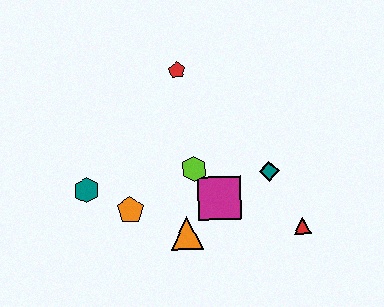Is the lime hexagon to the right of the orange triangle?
Yes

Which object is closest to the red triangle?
The teal diamond is closest to the red triangle.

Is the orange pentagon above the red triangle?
Yes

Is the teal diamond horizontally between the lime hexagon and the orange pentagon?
No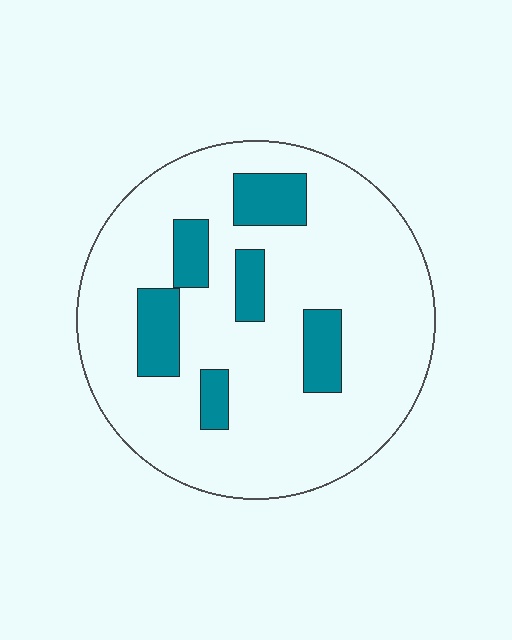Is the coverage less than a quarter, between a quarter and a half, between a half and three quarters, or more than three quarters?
Less than a quarter.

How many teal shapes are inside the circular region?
6.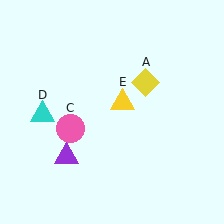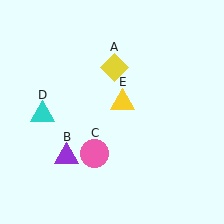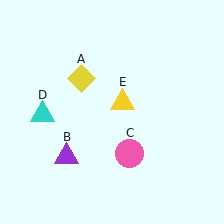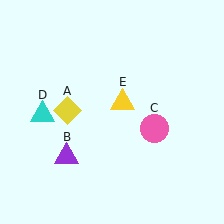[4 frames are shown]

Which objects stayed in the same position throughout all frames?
Purple triangle (object B) and cyan triangle (object D) and yellow triangle (object E) remained stationary.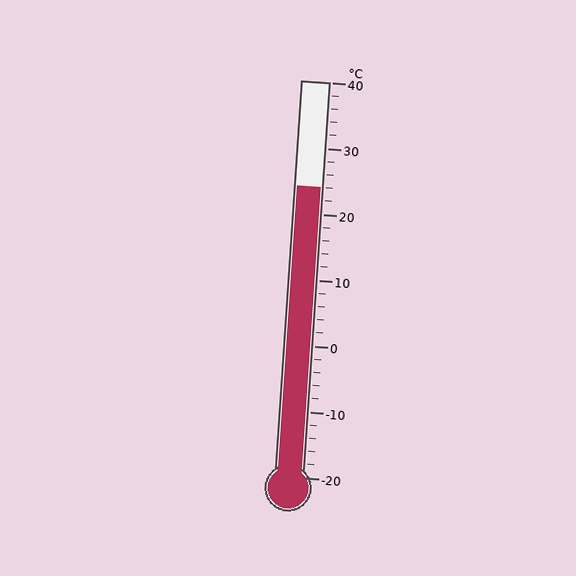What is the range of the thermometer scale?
The thermometer scale ranges from -20°C to 40°C.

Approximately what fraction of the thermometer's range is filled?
The thermometer is filled to approximately 75% of its range.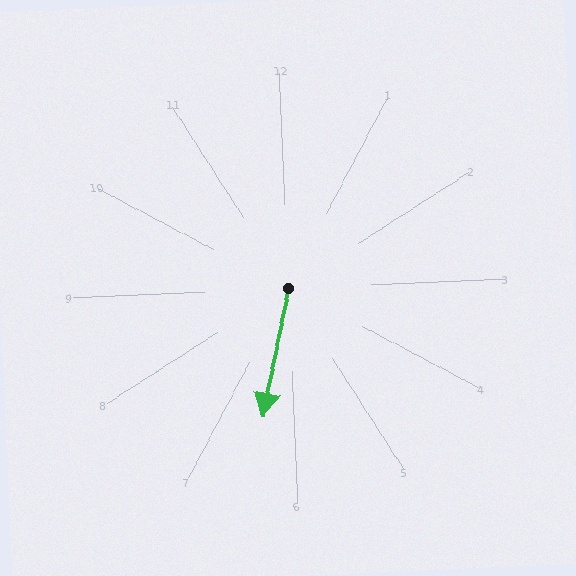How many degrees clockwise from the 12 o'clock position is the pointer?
Approximately 194 degrees.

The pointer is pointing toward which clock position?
Roughly 6 o'clock.